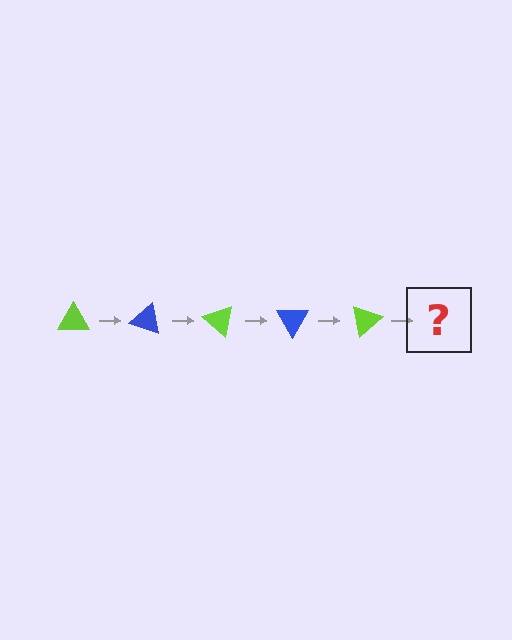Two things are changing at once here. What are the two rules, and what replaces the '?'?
The two rules are that it rotates 20 degrees each step and the color cycles through lime and blue. The '?' should be a blue triangle, rotated 100 degrees from the start.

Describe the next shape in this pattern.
It should be a blue triangle, rotated 100 degrees from the start.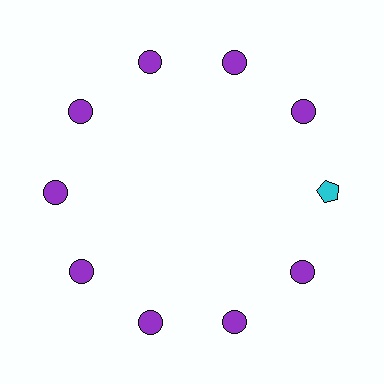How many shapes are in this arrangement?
There are 10 shapes arranged in a ring pattern.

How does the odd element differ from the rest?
It differs in both color (cyan instead of purple) and shape (pentagon instead of circle).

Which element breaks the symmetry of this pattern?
The cyan pentagon at roughly the 3 o'clock position breaks the symmetry. All other shapes are purple circles.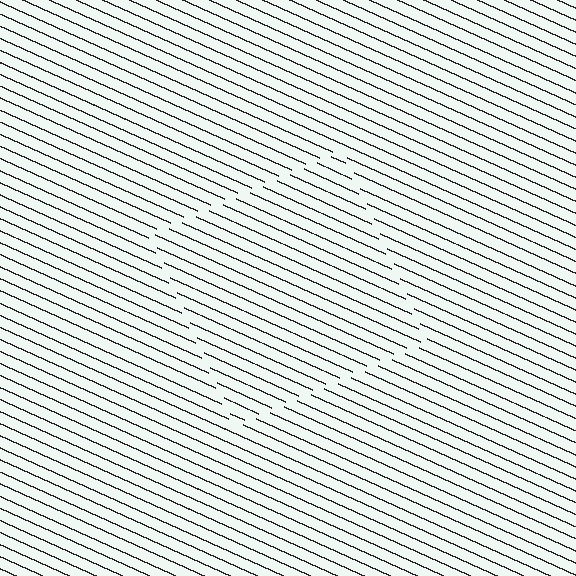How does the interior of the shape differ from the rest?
The interior of the shape contains the same grating, shifted by half a period — the contour is defined by the phase discontinuity where line-ends from the inner and outer gratings abut.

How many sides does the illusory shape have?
4 sides — the line-ends trace a square.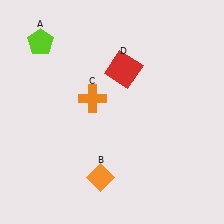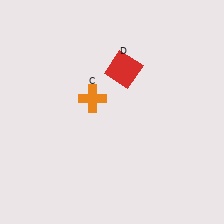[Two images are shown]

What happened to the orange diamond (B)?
The orange diamond (B) was removed in Image 2. It was in the bottom-left area of Image 1.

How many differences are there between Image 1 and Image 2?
There are 2 differences between the two images.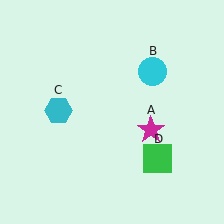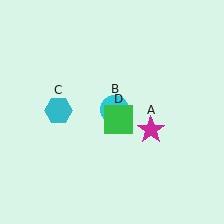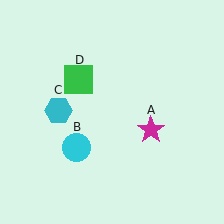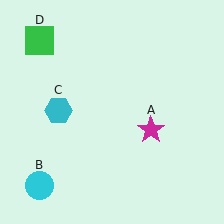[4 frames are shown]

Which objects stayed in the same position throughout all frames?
Magenta star (object A) and cyan hexagon (object C) remained stationary.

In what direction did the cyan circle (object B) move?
The cyan circle (object B) moved down and to the left.